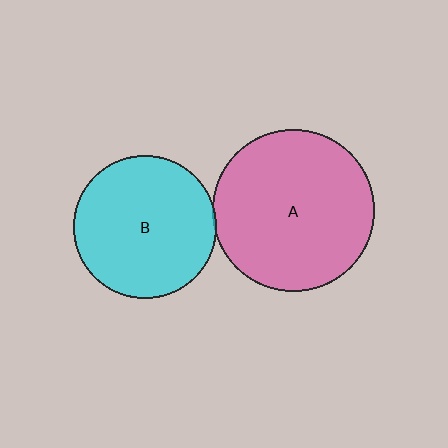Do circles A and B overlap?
Yes.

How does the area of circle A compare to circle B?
Approximately 1.3 times.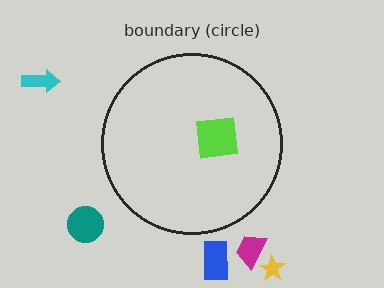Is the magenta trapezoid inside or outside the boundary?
Outside.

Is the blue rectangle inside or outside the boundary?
Outside.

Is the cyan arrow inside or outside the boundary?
Outside.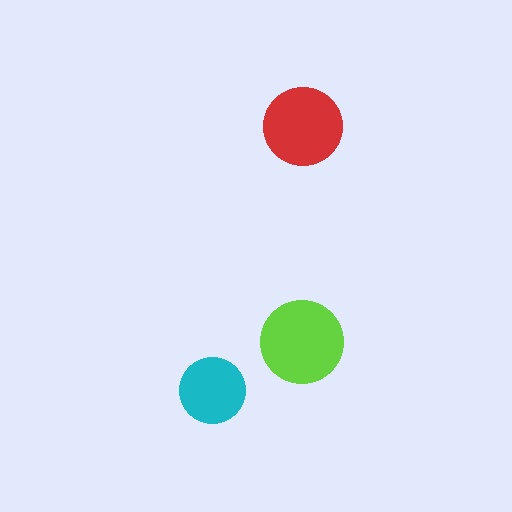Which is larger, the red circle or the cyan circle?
The red one.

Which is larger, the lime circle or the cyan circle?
The lime one.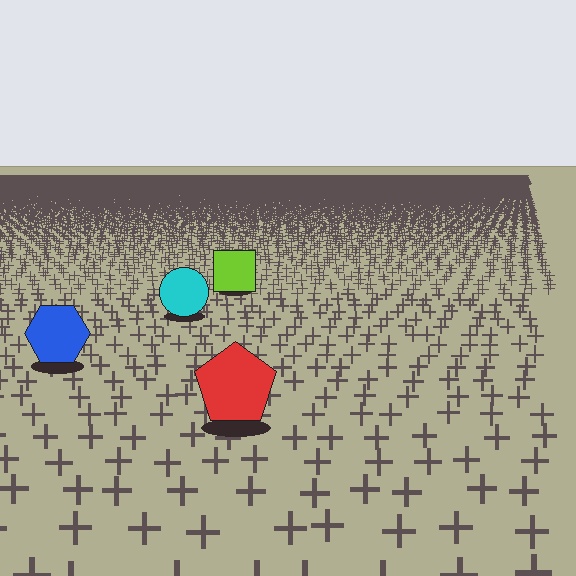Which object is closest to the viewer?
The red pentagon is closest. The texture marks near it are larger and more spread out.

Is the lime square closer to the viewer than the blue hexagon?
No. The blue hexagon is closer — you can tell from the texture gradient: the ground texture is coarser near it.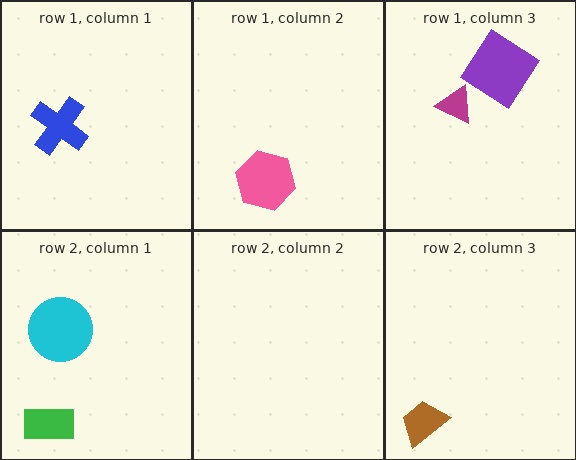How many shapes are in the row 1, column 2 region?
1.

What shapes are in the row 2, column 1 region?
The cyan circle, the green rectangle.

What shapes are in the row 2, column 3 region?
The brown trapezoid.